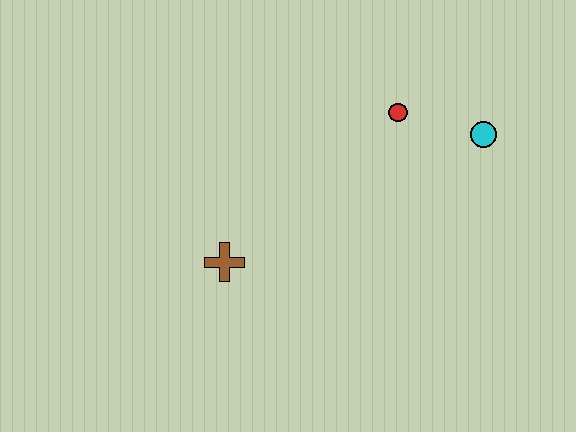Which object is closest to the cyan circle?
The red circle is closest to the cyan circle.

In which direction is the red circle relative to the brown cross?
The red circle is to the right of the brown cross.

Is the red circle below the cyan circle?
No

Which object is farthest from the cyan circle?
The brown cross is farthest from the cyan circle.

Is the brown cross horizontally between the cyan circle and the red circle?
No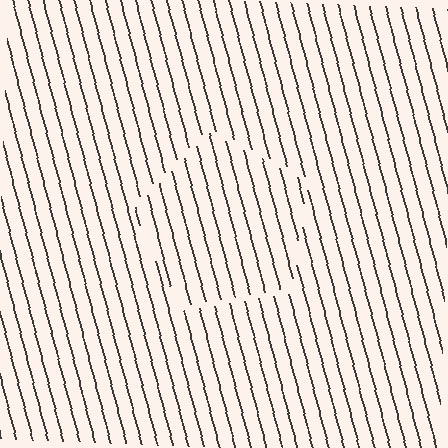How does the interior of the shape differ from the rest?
The interior of the shape contains the same grating, shifted by half a period — the contour is defined by the phase discontinuity where line-ends from the inner and outer gratings abut.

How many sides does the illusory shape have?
5 sides — the line-ends trace a pentagon.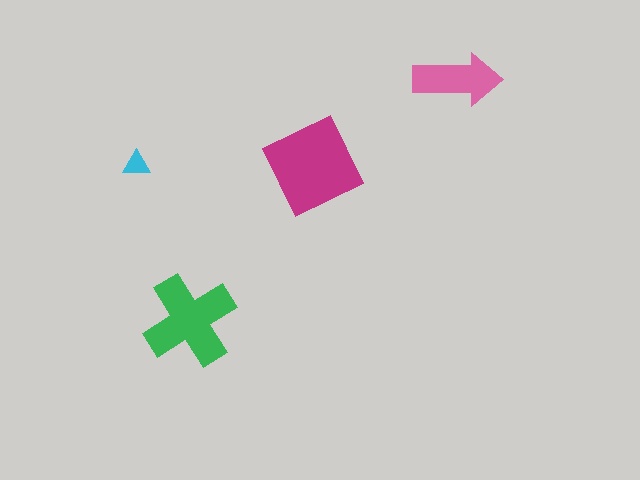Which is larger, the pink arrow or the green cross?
The green cross.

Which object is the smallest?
The cyan triangle.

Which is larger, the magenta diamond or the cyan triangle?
The magenta diamond.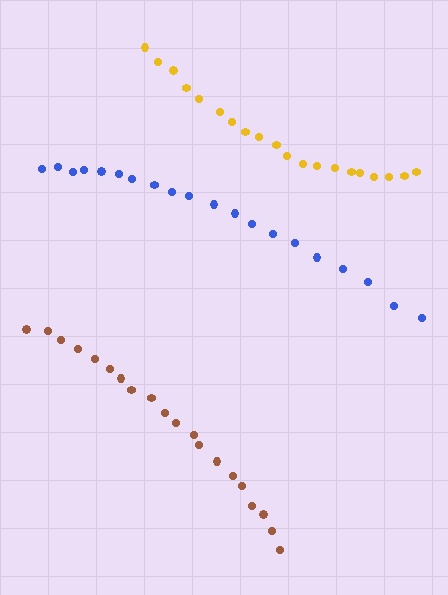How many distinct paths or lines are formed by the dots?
There are 3 distinct paths.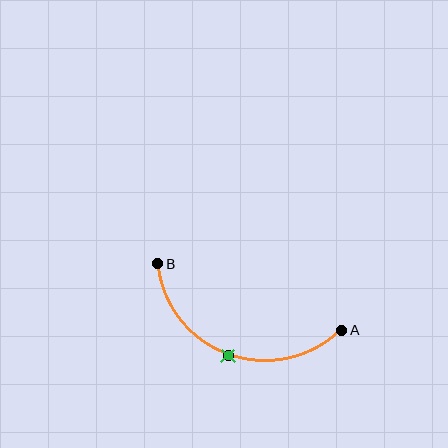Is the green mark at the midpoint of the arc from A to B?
Yes. The green mark lies on the arc at equal arc-length from both A and B — it is the arc midpoint.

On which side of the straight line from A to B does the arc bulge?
The arc bulges below the straight line connecting A and B.